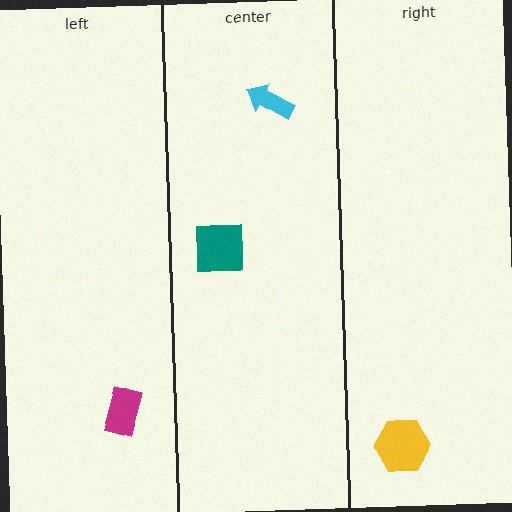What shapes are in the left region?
The magenta rectangle.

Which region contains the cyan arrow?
The center region.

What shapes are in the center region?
The cyan arrow, the teal square.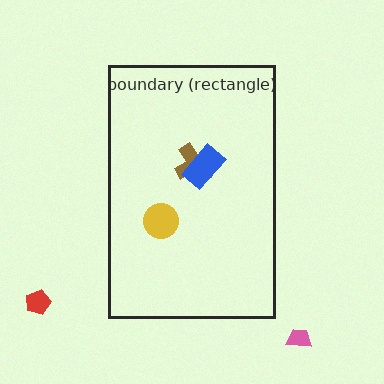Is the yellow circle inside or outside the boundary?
Inside.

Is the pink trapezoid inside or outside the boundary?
Outside.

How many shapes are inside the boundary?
3 inside, 2 outside.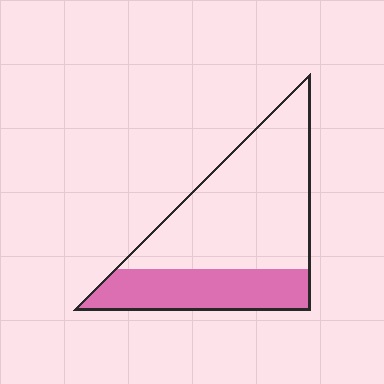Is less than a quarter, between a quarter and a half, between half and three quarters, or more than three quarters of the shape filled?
Between a quarter and a half.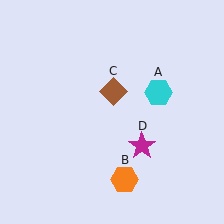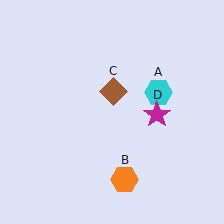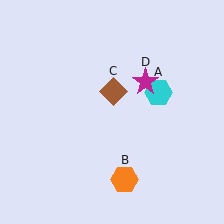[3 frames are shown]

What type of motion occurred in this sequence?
The magenta star (object D) rotated counterclockwise around the center of the scene.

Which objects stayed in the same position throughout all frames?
Cyan hexagon (object A) and orange hexagon (object B) and brown diamond (object C) remained stationary.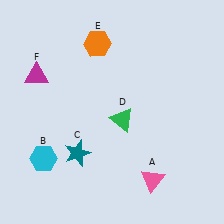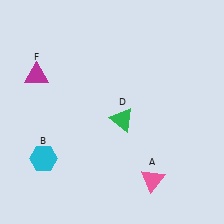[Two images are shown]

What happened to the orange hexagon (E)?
The orange hexagon (E) was removed in Image 2. It was in the top-left area of Image 1.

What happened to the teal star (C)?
The teal star (C) was removed in Image 2. It was in the bottom-left area of Image 1.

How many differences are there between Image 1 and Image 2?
There are 2 differences between the two images.